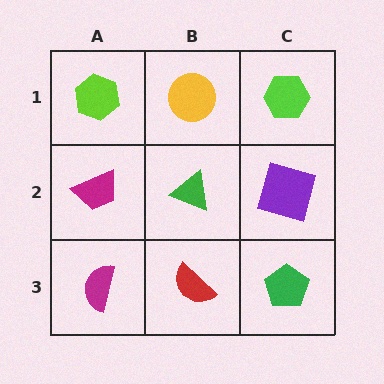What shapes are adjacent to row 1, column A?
A magenta trapezoid (row 2, column A), a yellow circle (row 1, column B).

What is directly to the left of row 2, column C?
A green triangle.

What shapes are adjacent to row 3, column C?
A purple square (row 2, column C), a red semicircle (row 3, column B).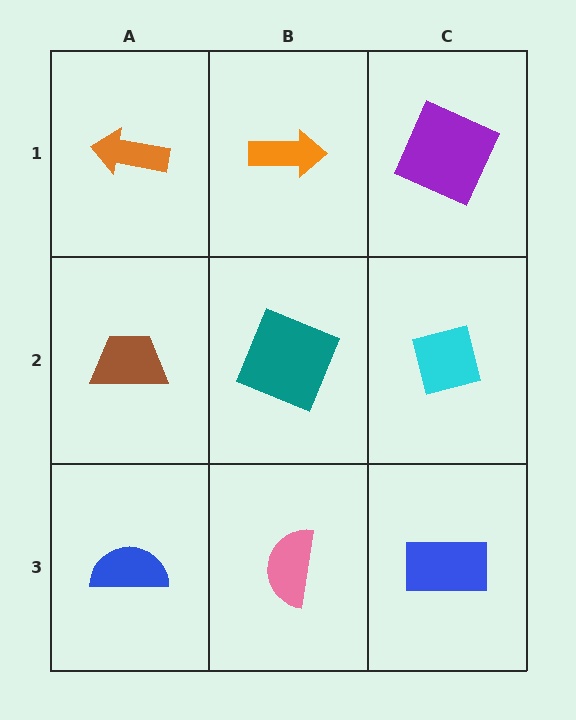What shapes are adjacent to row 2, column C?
A purple square (row 1, column C), a blue rectangle (row 3, column C), a teal square (row 2, column B).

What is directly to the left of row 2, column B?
A brown trapezoid.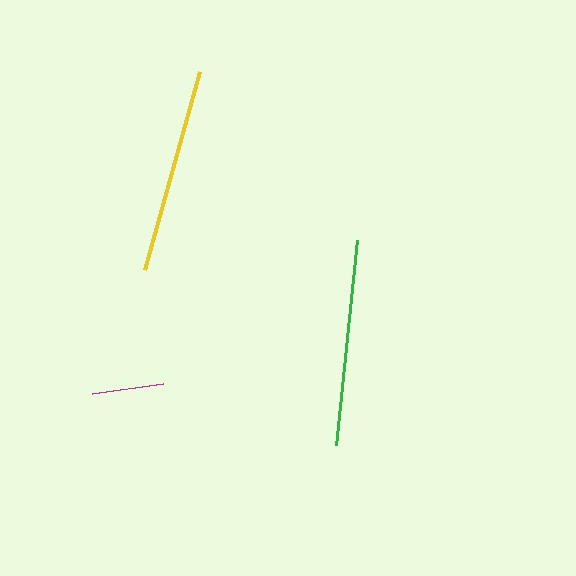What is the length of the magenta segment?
The magenta segment is approximately 72 pixels long.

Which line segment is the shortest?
The magenta line is the shortest at approximately 72 pixels.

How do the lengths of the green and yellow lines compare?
The green and yellow lines are approximately the same length.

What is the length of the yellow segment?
The yellow segment is approximately 206 pixels long.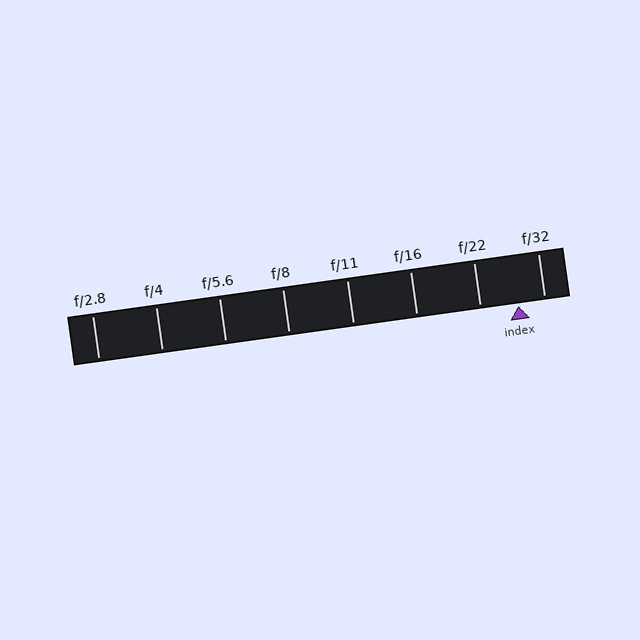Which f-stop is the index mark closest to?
The index mark is closest to f/32.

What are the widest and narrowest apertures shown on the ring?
The widest aperture shown is f/2.8 and the narrowest is f/32.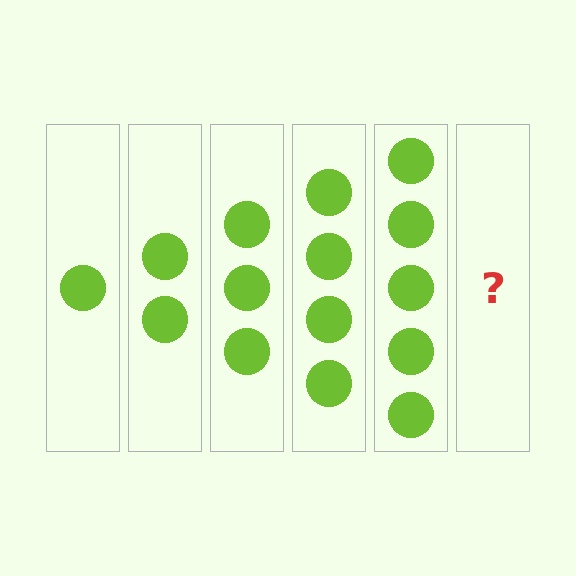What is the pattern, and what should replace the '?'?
The pattern is that each step adds one more circle. The '?' should be 6 circles.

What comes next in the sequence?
The next element should be 6 circles.